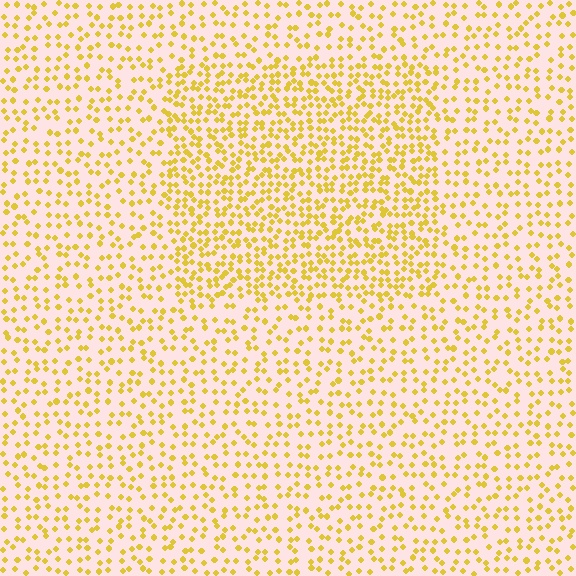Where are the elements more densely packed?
The elements are more densely packed inside the rectangle boundary.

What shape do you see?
I see a rectangle.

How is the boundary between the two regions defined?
The boundary is defined by a change in element density (approximately 1.8x ratio). All elements are the same color, size, and shape.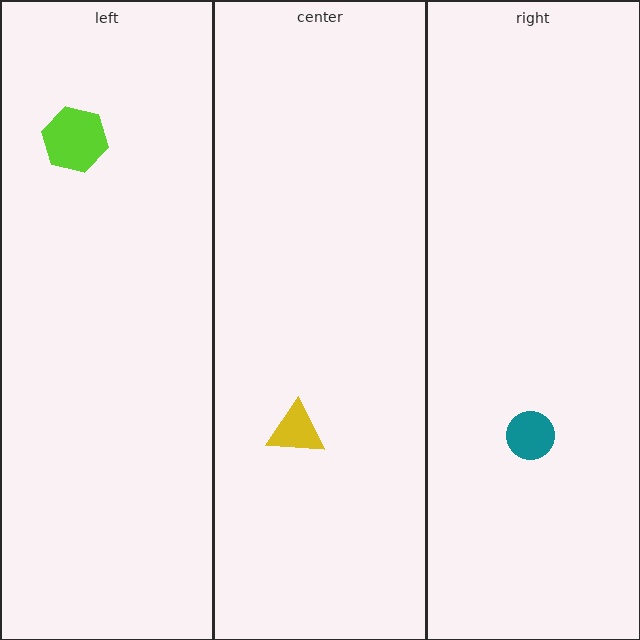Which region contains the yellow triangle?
The center region.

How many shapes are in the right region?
1.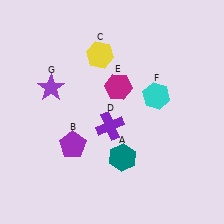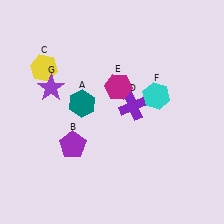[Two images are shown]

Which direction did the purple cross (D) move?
The purple cross (D) moved right.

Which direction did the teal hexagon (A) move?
The teal hexagon (A) moved up.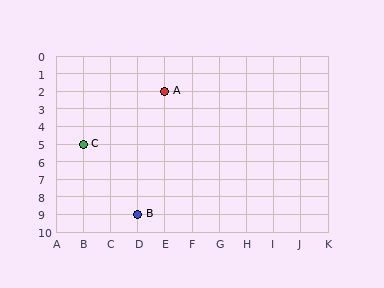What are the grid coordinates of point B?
Point B is at grid coordinates (D, 9).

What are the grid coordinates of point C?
Point C is at grid coordinates (B, 5).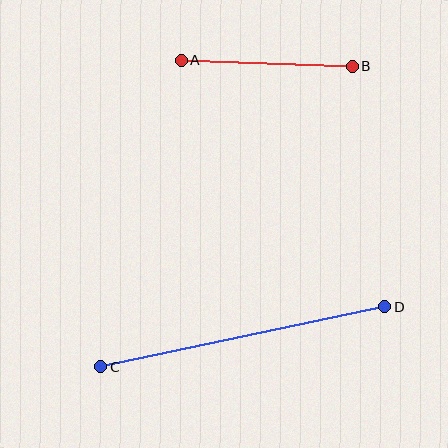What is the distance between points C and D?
The distance is approximately 290 pixels.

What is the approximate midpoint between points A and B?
The midpoint is at approximately (267, 63) pixels.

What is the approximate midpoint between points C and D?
The midpoint is at approximately (242, 337) pixels.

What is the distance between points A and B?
The distance is approximately 171 pixels.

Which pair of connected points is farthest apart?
Points C and D are farthest apart.